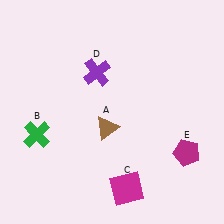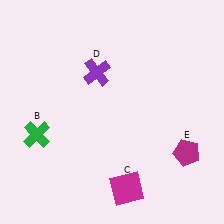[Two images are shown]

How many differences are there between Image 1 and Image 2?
There is 1 difference between the two images.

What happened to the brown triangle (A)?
The brown triangle (A) was removed in Image 2. It was in the bottom-left area of Image 1.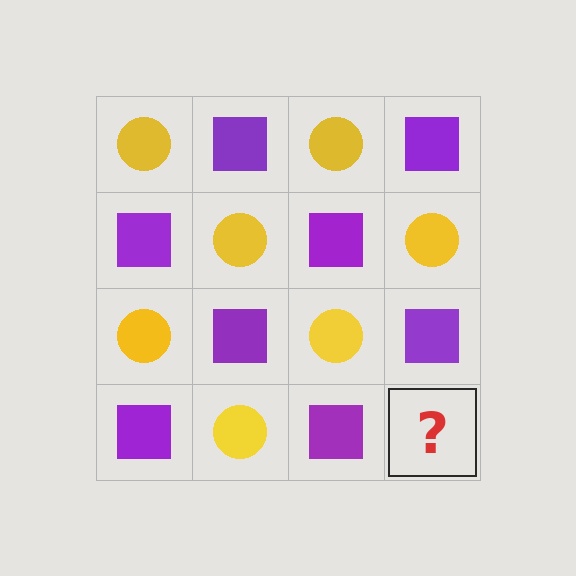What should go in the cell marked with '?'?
The missing cell should contain a yellow circle.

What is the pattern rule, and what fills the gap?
The rule is that it alternates yellow circle and purple square in a checkerboard pattern. The gap should be filled with a yellow circle.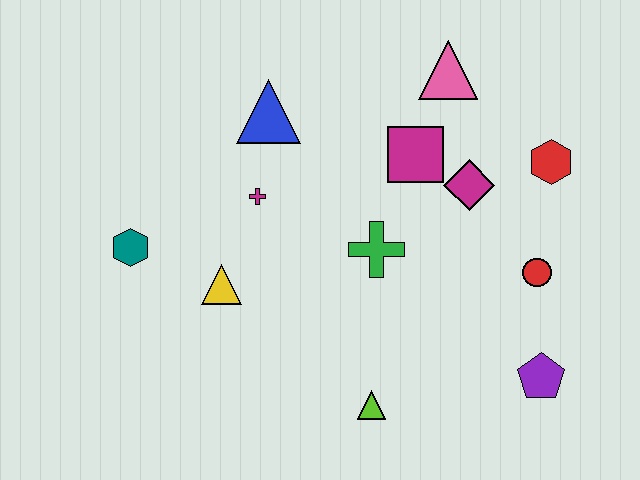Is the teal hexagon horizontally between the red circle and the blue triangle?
No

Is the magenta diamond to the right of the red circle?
No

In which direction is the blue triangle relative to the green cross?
The blue triangle is above the green cross.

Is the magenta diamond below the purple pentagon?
No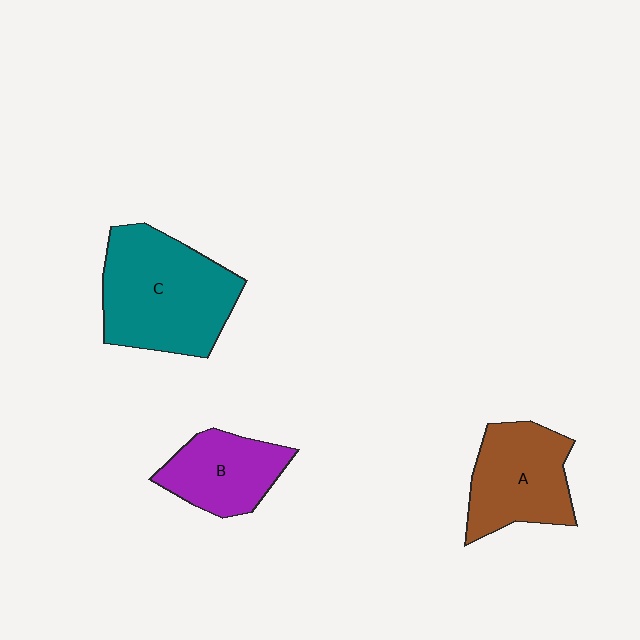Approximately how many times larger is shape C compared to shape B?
Approximately 1.7 times.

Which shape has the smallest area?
Shape B (purple).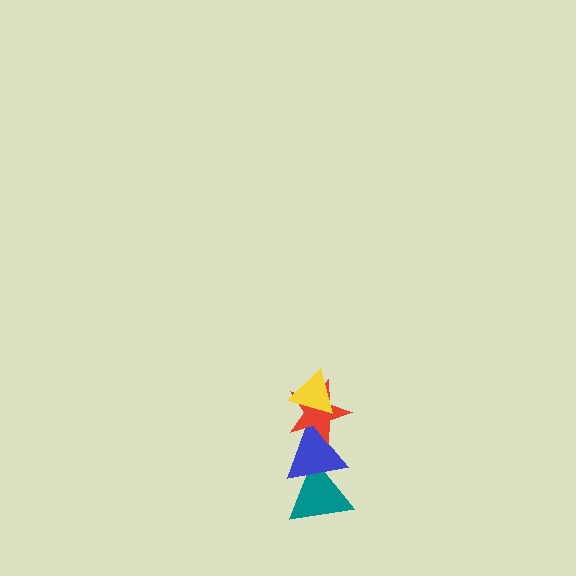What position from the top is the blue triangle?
The blue triangle is 3rd from the top.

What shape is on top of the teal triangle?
The blue triangle is on top of the teal triangle.